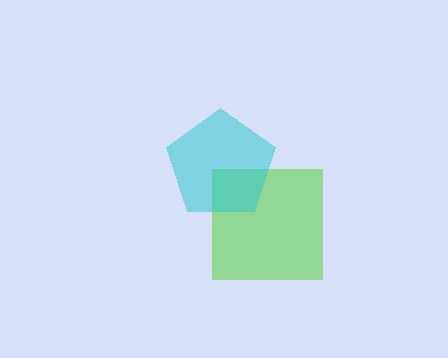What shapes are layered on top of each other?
The layered shapes are: a lime square, a cyan pentagon.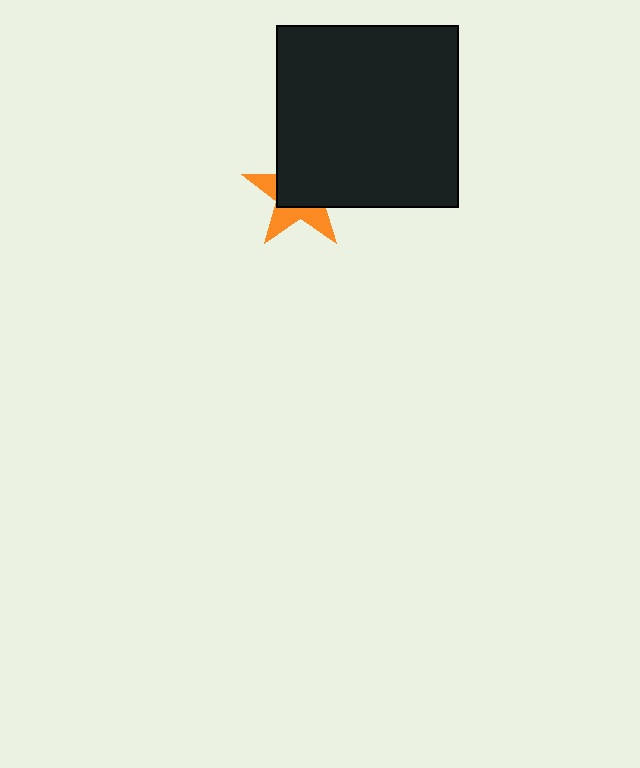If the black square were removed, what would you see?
You would see the complete orange star.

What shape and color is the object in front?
The object in front is a black square.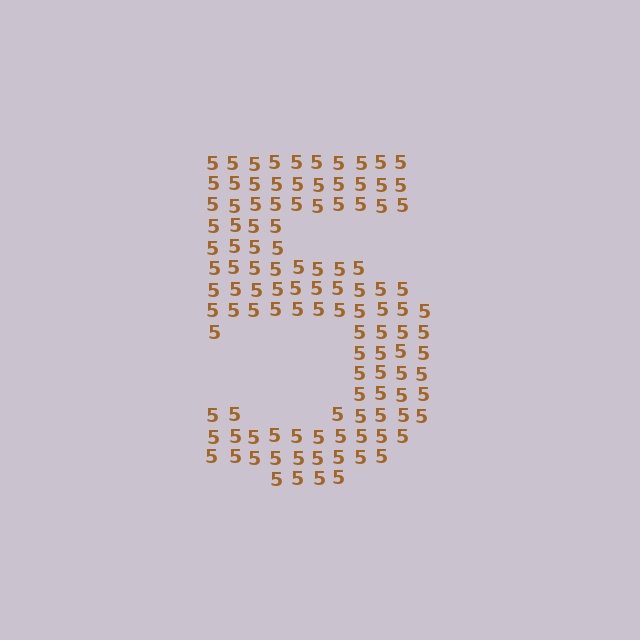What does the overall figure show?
The overall figure shows the digit 5.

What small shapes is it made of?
It is made of small digit 5's.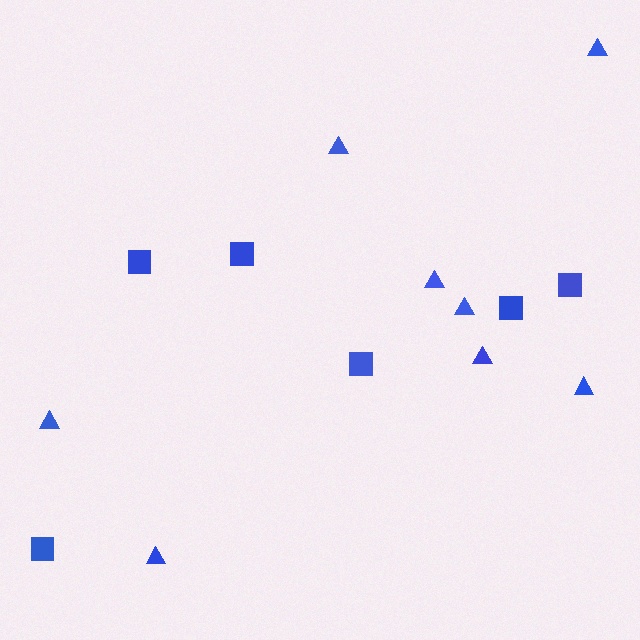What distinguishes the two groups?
There are 2 groups: one group of squares (6) and one group of triangles (8).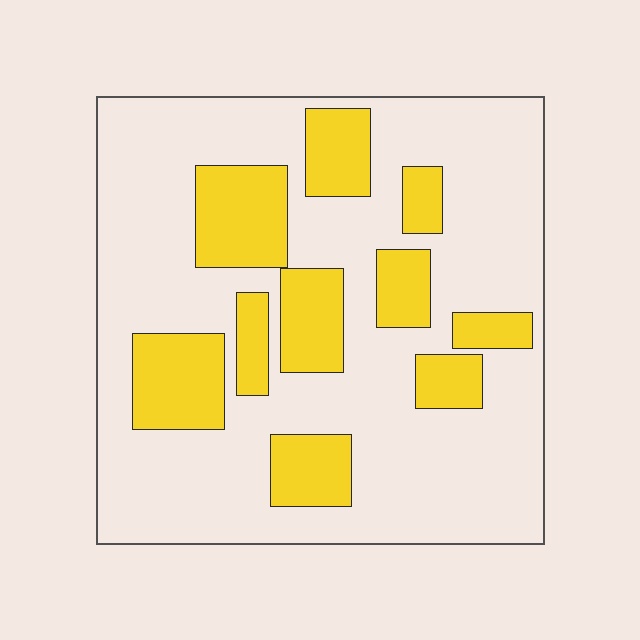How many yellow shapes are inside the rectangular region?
10.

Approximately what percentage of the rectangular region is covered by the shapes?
Approximately 25%.